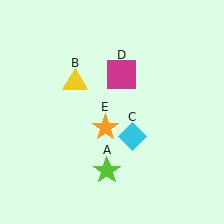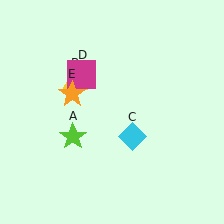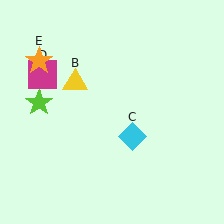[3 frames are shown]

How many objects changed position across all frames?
3 objects changed position: lime star (object A), magenta square (object D), orange star (object E).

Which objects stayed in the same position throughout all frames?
Yellow triangle (object B) and cyan diamond (object C) remained stationary.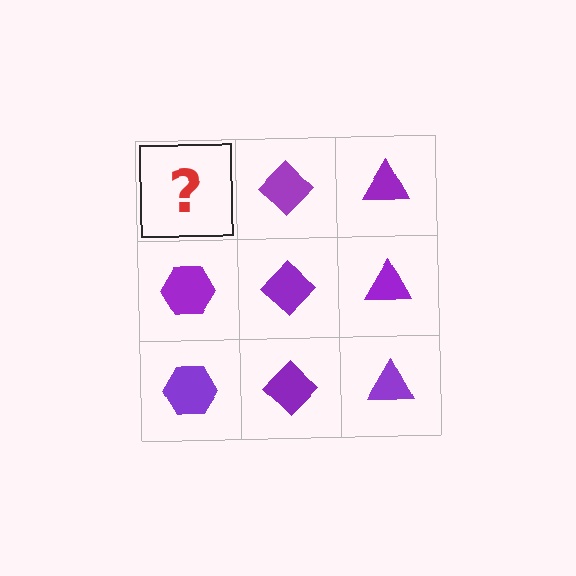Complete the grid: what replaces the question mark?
The question mark should be replaced with a purple hexagon.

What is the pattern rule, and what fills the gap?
The rule is that each column has a consistent shape. The gap should be filled with a purple hexagon.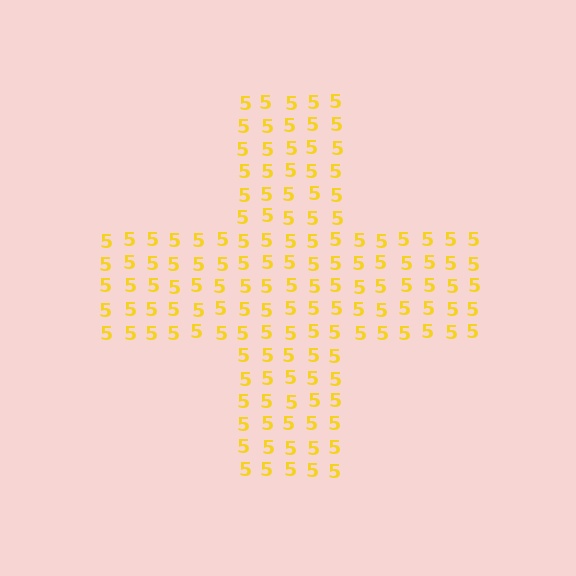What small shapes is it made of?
It is made of small digit 5's.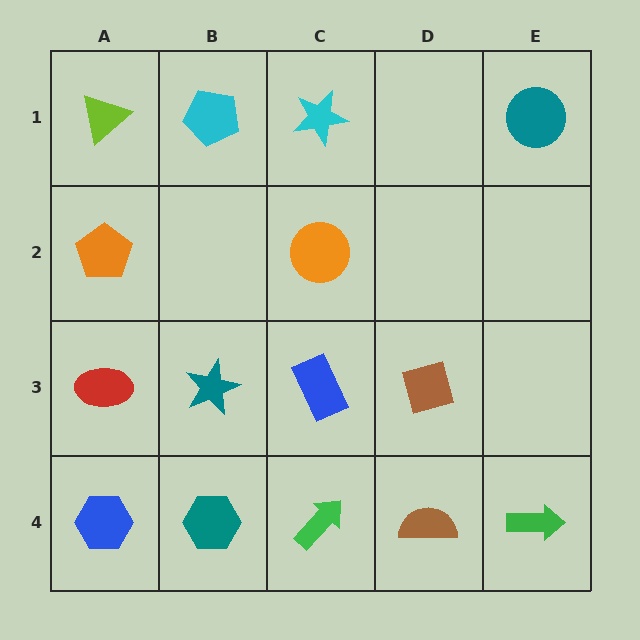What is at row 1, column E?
A teal circle.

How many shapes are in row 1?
4 shapes.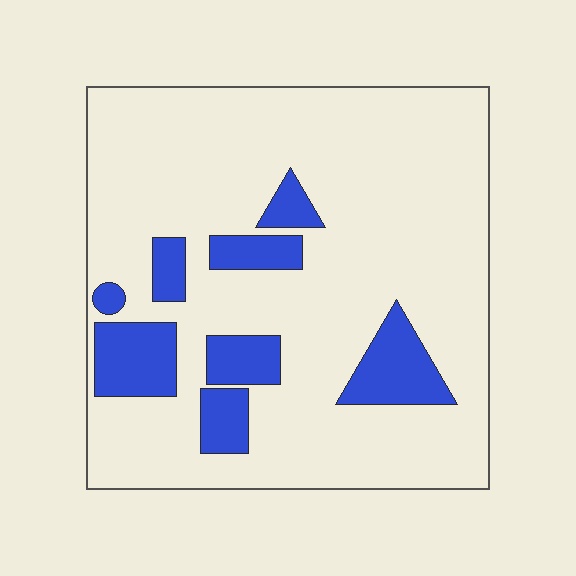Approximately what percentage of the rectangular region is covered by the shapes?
Approximately 15%.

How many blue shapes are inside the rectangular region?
8.